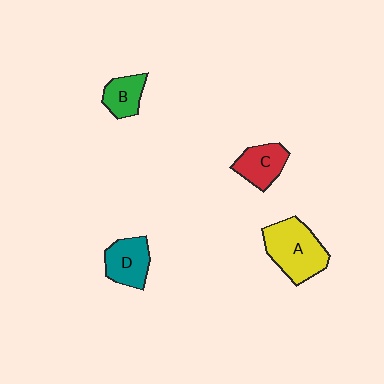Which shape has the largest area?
Shape A (yellow).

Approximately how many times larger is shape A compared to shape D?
Approximately 1.5 times.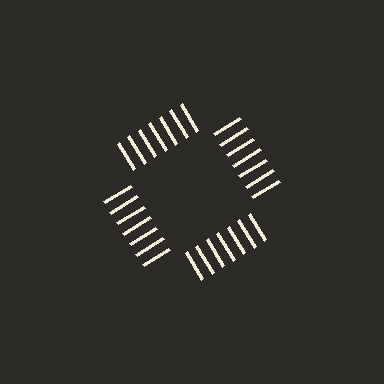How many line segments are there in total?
28 — 7 along each of the 4 edges.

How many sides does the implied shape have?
4 sides — the line-ends trace a square.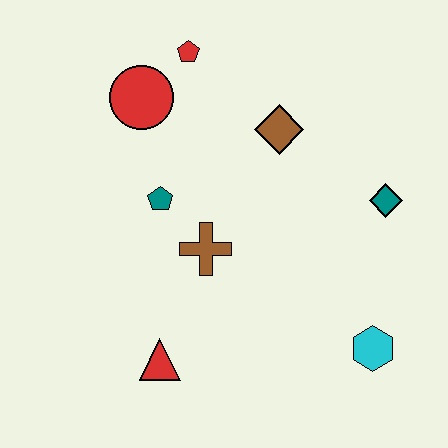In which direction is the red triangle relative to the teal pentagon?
The red triangle is below the teal pentagon.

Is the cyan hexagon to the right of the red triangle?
Yes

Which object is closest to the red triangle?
The brown cross is closest to the red triangle.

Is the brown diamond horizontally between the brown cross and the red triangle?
No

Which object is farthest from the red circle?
The cyan hexagon is farthest from the red circle.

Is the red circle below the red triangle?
No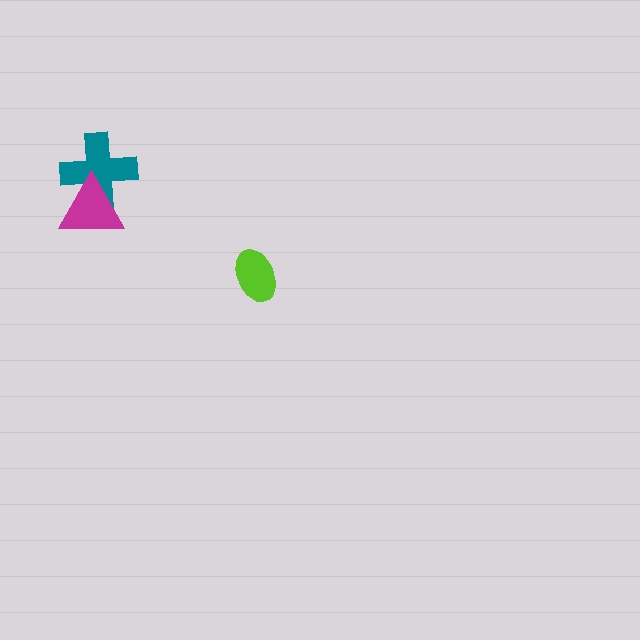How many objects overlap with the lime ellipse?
0 objects overlap with the lime ellipse.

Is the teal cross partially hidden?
Yes, it is partially covered by another shape.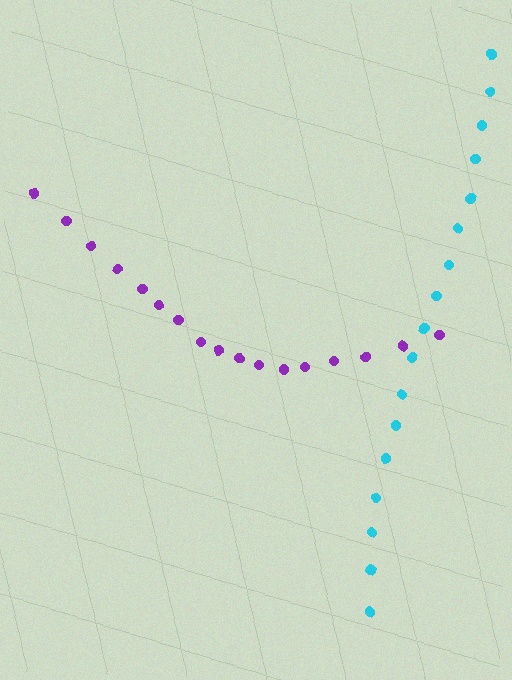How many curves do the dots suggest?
There are 2 distinct paths.